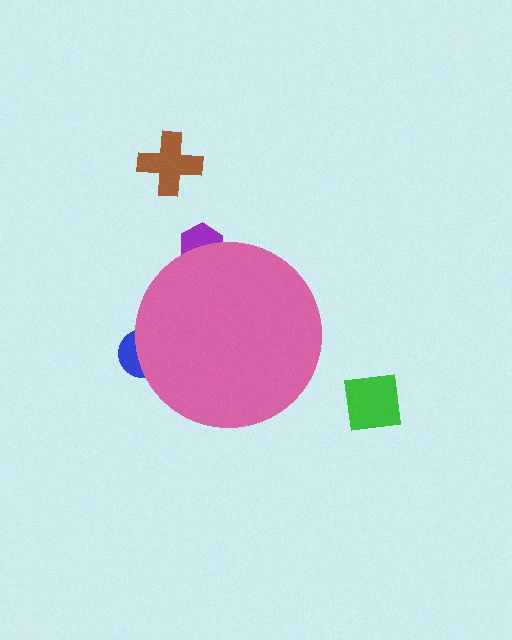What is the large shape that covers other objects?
A pink circle.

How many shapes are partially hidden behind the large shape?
2 shapes are partially hidden.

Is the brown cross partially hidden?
No, the brown cross is fully visible.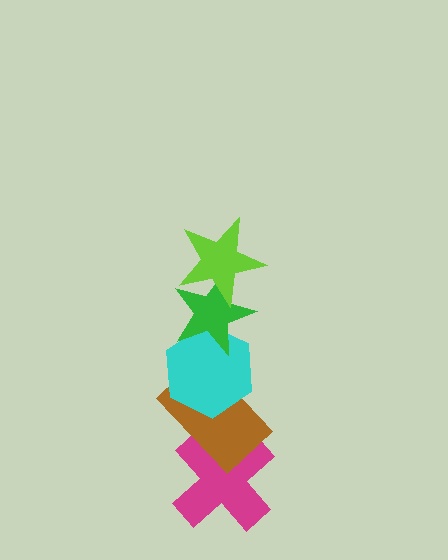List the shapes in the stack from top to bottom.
From top to bottom: the lime star, the green star, the cyan hexagon, the brown rectangle, the magenta cross.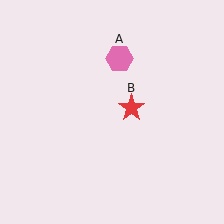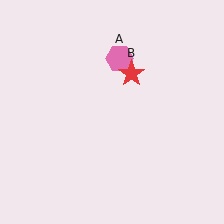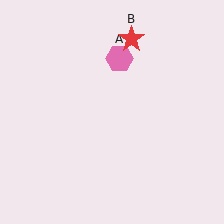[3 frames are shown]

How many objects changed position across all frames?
1 object changed position: red star (object B).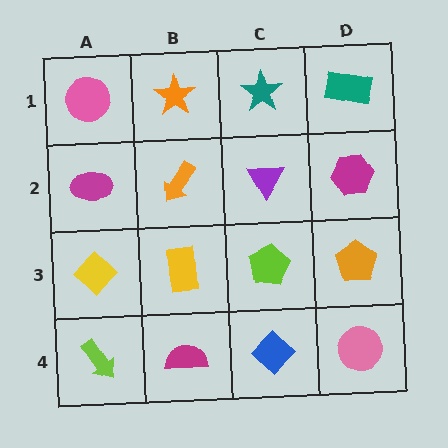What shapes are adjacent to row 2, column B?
An orange star (row 1, column B), a yellow rectangle (row 3, column B), a magenta ellipse (row 2, column A), a purple triangle (row 2, column C).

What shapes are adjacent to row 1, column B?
An orange arrow (row 2, column B), a pink circle (row 1, column A), a teal star (row 1, column C).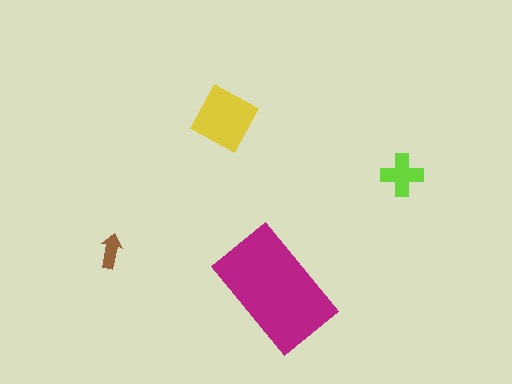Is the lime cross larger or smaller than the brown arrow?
Larger.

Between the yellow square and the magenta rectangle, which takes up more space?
The magenta rectangle.